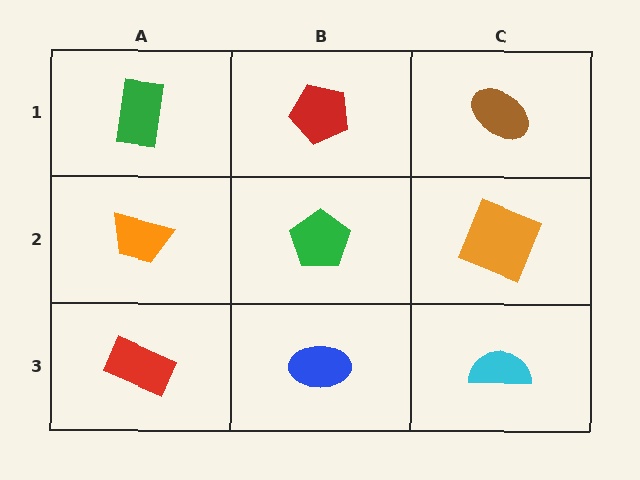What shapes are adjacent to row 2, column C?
A brown ellipse (row 1, column C), a cyan semicircle (row 3, column C), a green pentagon (row 2, column B).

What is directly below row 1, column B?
A green pentagon.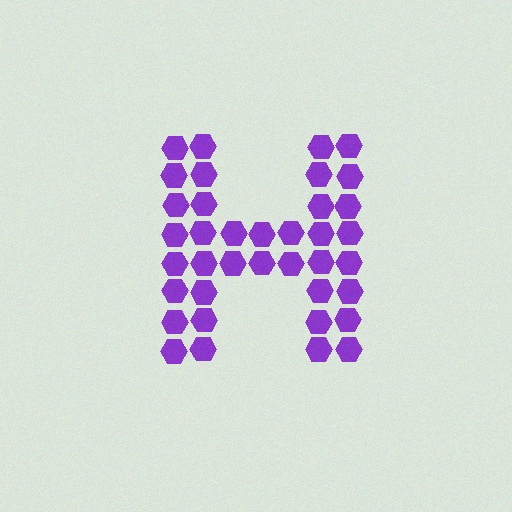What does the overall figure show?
The overall figure shows the letter H.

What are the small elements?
The small elements are hexagons.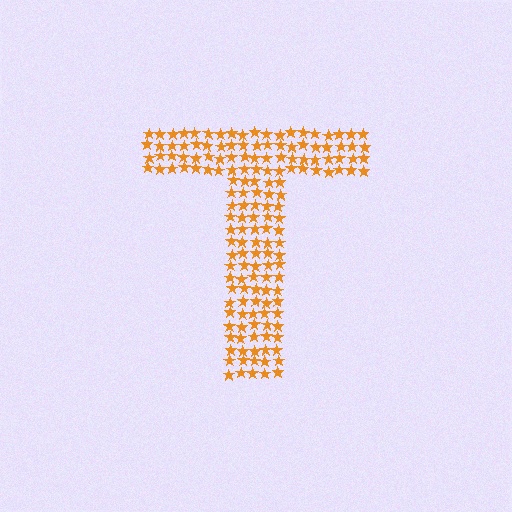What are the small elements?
The small elements are stars.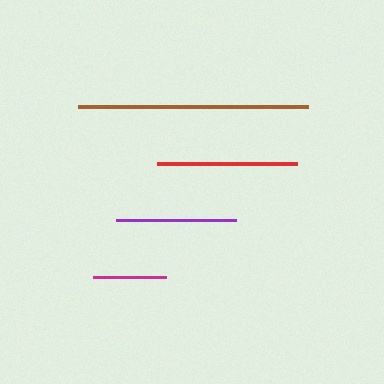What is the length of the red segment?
The red segment is approximately 140 pixels long.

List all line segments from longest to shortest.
From longest to shortest: brown, red, purple, magenta.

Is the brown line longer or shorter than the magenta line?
The brown line is longer than the magenta line.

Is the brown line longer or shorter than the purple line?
The brown line is longer than the purple line.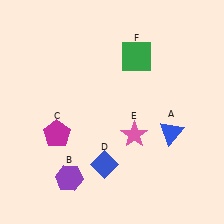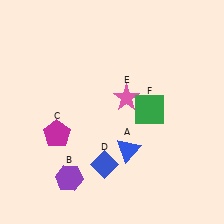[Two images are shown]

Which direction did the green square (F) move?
The green square (F) moved down.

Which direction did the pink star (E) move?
The pink star (E) moved up.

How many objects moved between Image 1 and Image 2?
3 objects moved between the two images.